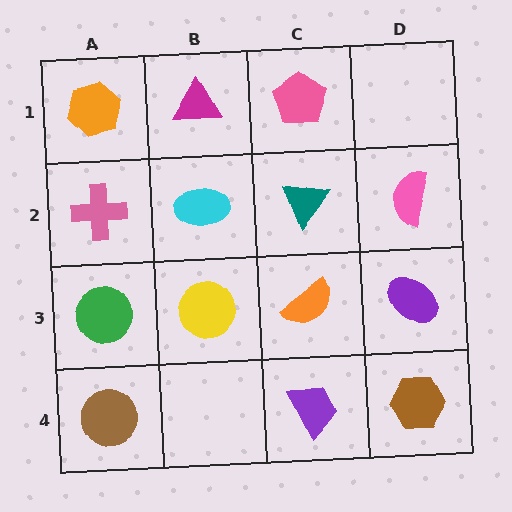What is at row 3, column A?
A green circle.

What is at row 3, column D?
A purple ellipse.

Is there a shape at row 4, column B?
No, that cell is empty.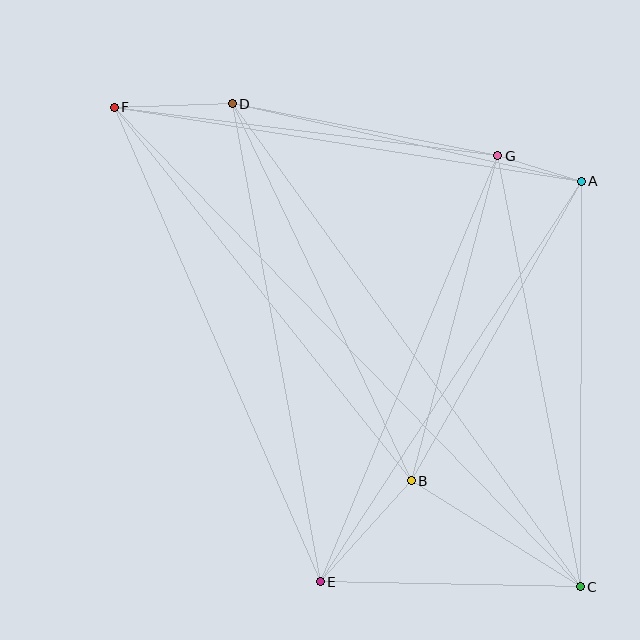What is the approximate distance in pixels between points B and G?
The distance between B and G is approximately 336 pixels.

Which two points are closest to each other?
Points A and G are closest to each other.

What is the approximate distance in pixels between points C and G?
The distance between C and G is approximately 439 pixels.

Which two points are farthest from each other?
Points C and F are farthest from each other.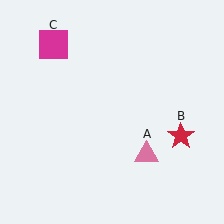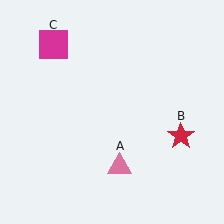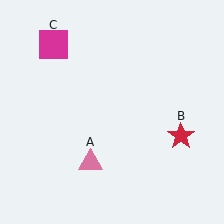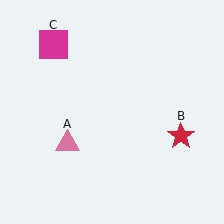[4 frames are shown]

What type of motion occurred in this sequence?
The pink triangle (object A) rotated clockwise around the center of the scene.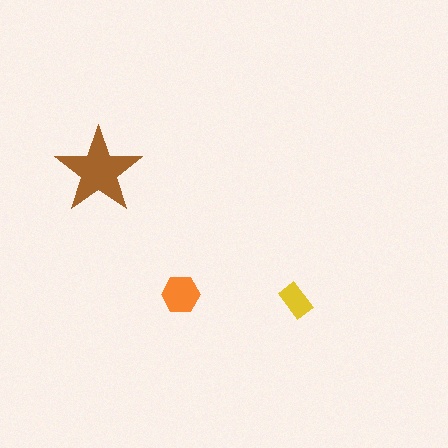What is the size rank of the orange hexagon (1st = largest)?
2nd.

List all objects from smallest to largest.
The yellow rectangle, the orange hexagon, the brown star.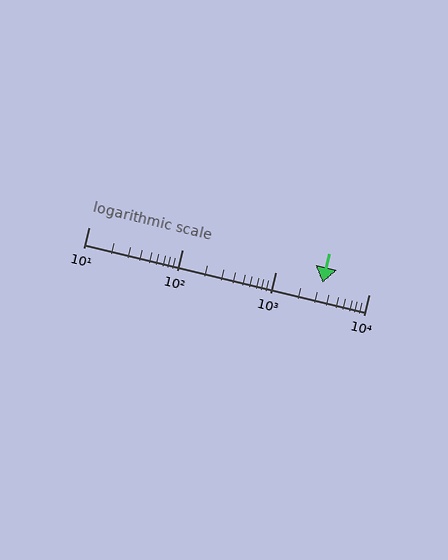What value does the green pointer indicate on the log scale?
The pointer indicates approximately 3200.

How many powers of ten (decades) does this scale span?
The scale spans 3 decades, from 10 to 10000.